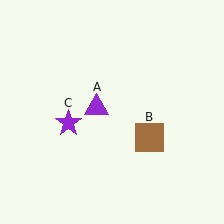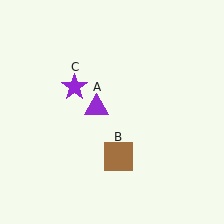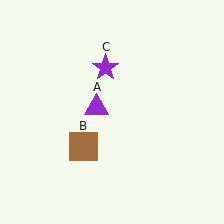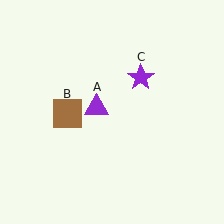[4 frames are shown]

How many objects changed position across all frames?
2 objects changed position: brown square (object B), purple star (object C).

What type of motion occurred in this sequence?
The brown square (object B), purple star (object C) rotated clockwise around the center of the scene.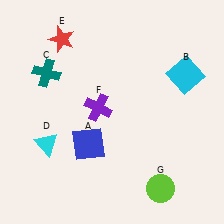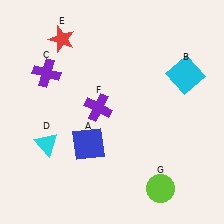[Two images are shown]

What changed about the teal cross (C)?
In Image 1, C is teal. In Image 2, it changed to purple.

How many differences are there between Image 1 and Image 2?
There is 1 difference between the two images.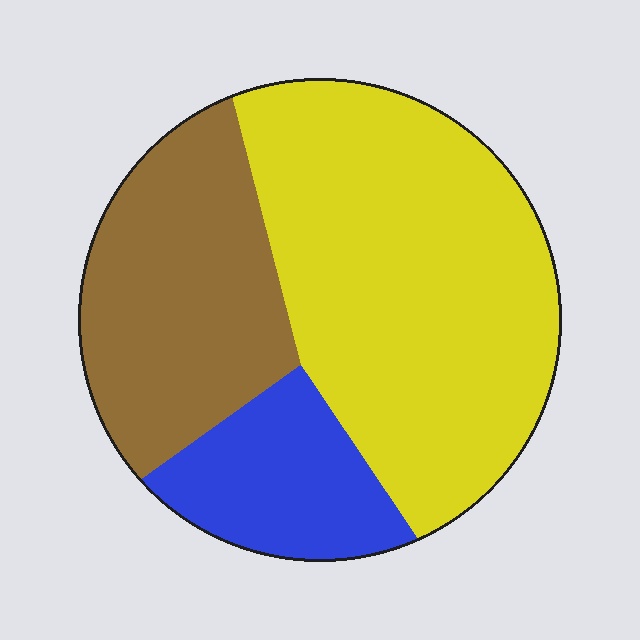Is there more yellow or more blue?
Yellow.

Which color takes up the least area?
Blue, at roughly 15%.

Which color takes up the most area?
Yellow, at roughly 55%.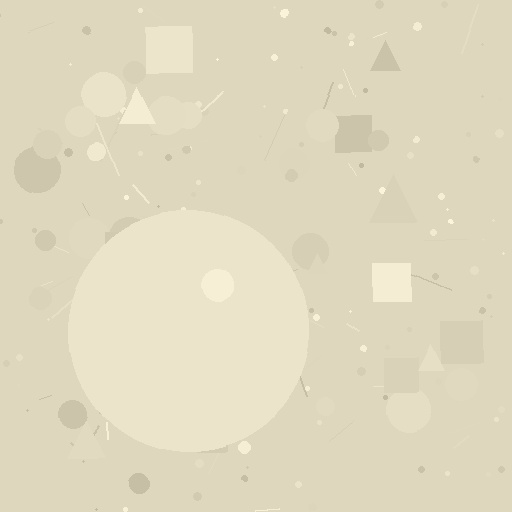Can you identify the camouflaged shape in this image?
The camouflaged shape is a circle.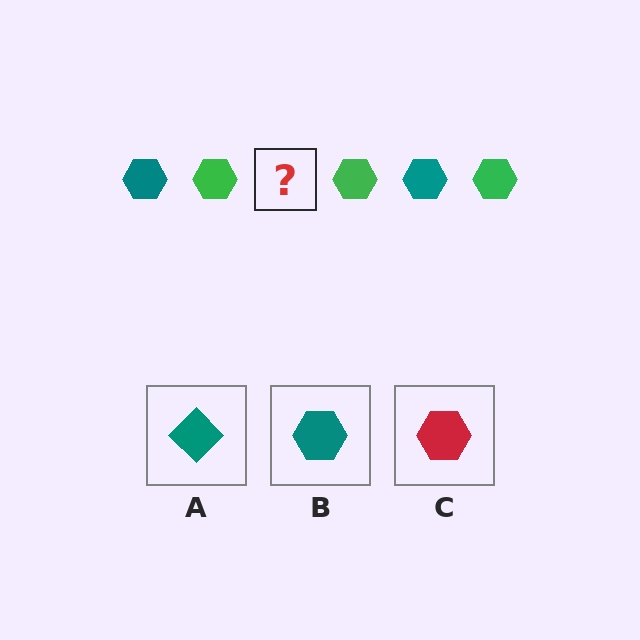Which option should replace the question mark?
Option B.